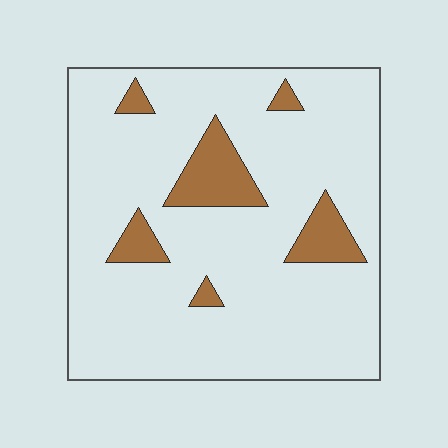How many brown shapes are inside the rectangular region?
6.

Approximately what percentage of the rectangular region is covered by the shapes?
Approximately 10%.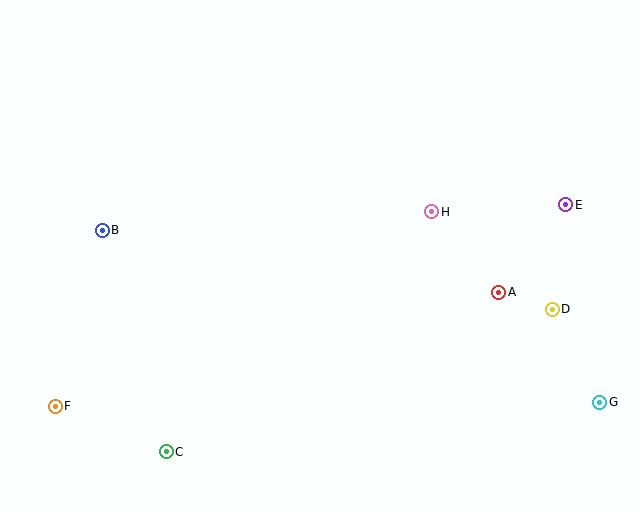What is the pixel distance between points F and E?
The distance between F and E is 549 pixels.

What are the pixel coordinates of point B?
Point B is at (102, 230).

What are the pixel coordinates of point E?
Point E is at (566, 205).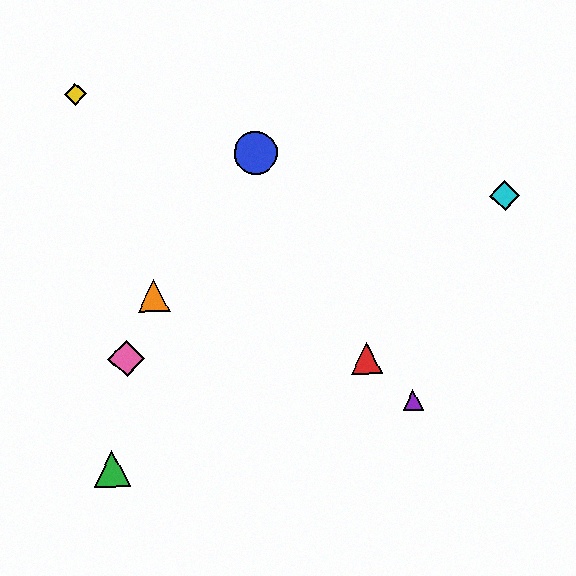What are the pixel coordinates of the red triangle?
The red triangle is at (367, 358).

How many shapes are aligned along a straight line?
3 shapes (the red triangle, the yellow diamond, the purple triangle) are aligned along a straight line.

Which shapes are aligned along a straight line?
The red triangle, the yellow diamond, the purple triangle are aligned along a straight line.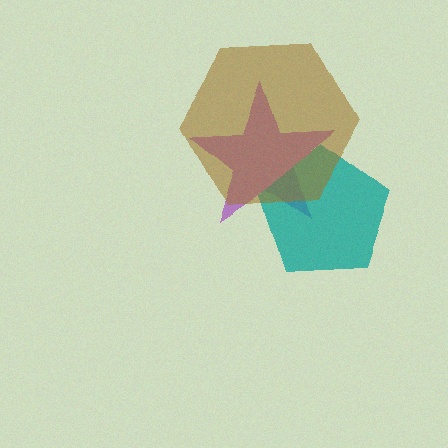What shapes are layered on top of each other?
The layered shapes are: a purple star, a teal pentagon, a brown hexagon.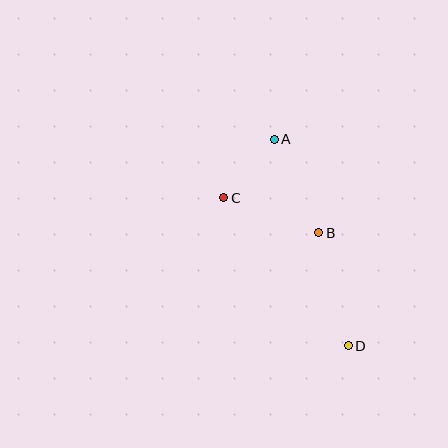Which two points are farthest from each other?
Points A and D are farthest from each other.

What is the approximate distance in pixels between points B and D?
The distance between B and D is approximately 117 pixels.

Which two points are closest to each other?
Points A and C are closest to each other.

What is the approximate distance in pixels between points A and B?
The distance between A and B is approximately 104 pixels.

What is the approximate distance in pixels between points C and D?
The distance between C and D is approximately 194 pixels.